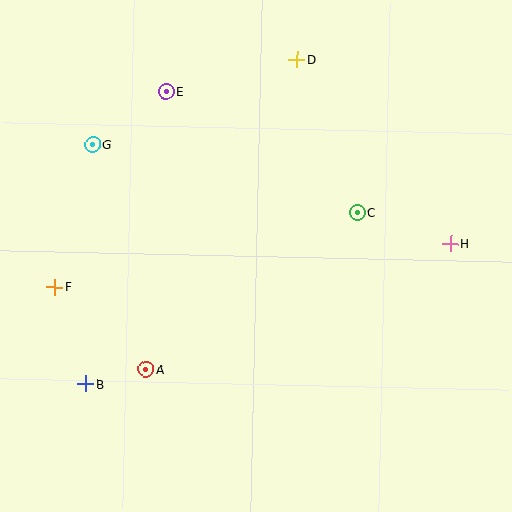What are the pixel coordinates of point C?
Point C is at (357, 213).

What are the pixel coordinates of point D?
Point D is at (297, 60).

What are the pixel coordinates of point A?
Point A is at (146, 369).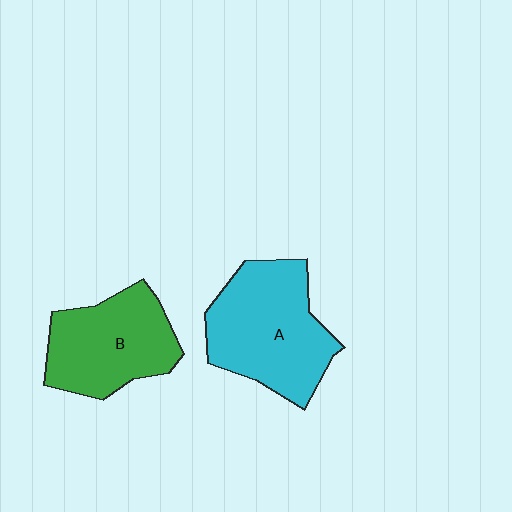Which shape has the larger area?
Shape A (cyan).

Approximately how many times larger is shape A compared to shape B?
Approximately 1.2 times.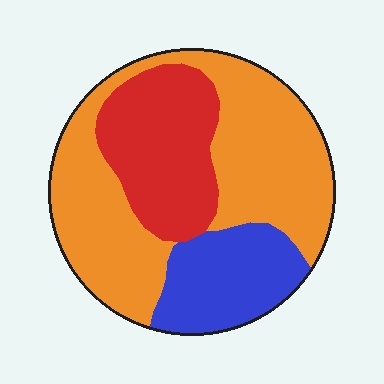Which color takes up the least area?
Blue, at roughly 20%.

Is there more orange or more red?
Orange.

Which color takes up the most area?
Orange, at roughly 55%.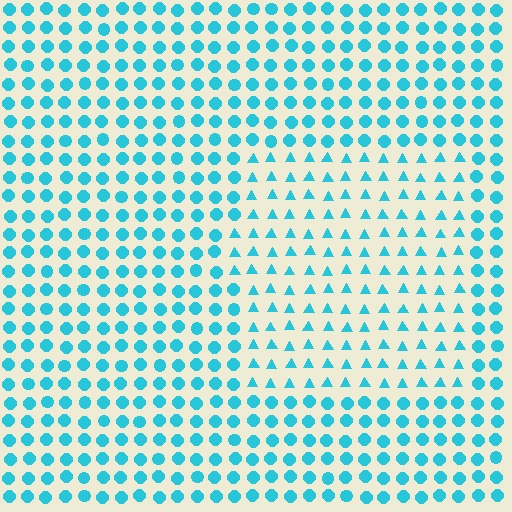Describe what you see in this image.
The image is filled with small cyan elements arranged in a uniform grid. A rectangle-shaped region contains triangles, while the surrounding area contains circles. The boundary is defined purely by the change in element shape.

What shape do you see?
I see a rectangle.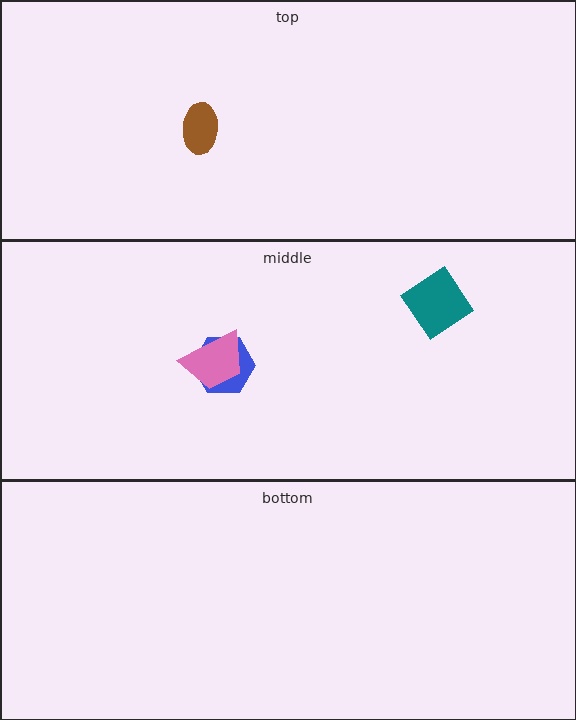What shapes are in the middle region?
The blue hexagon, the teal diamond, the pink trapezoid.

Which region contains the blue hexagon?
The middle region.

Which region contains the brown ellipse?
The top region.